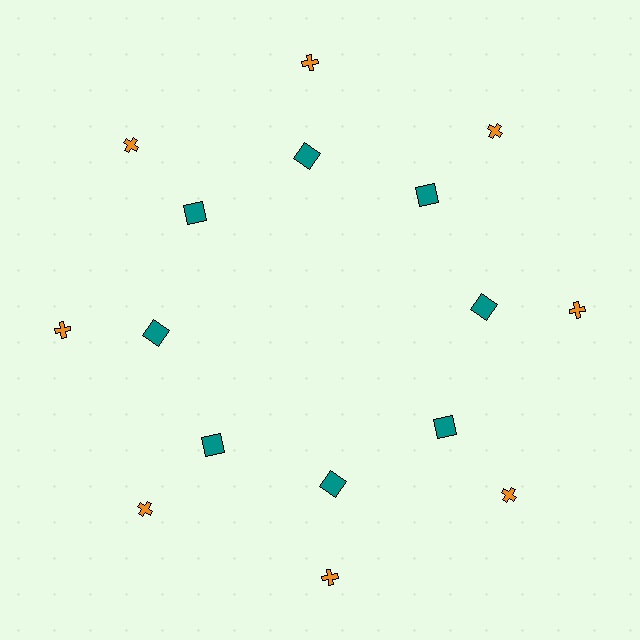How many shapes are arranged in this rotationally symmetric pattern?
There are 16 shapes, arranged in 8 groups of 2.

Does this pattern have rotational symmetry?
Yes, this pattern has 8-fold rotational symmetry. It looks the same after rotating 45 degrees around the center.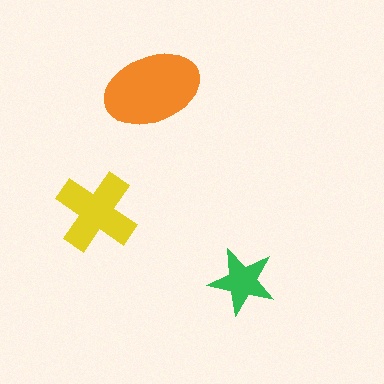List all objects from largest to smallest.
The orange ellipse, the yellow cross, the green star.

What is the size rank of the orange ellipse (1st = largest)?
1st.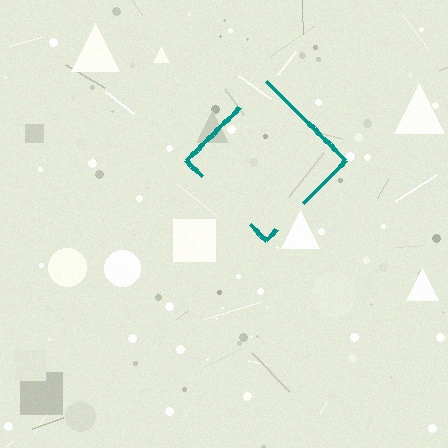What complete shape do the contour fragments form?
The contour fragments form a diamond.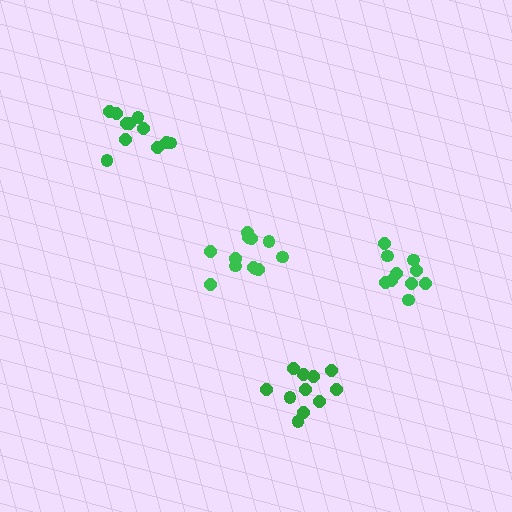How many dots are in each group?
Group 1: 10 dots, Group 2: 12 dots, Group 3: 11 dots, Group 4: 11 dots (44 total).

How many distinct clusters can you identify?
There are 4 distinct clusters.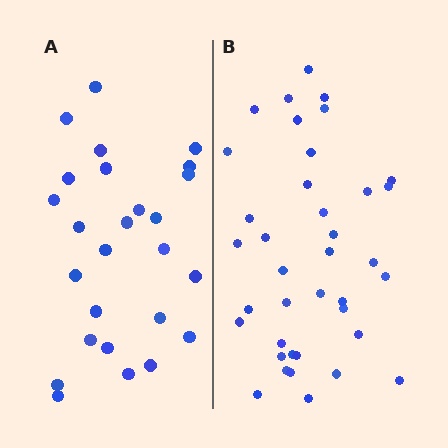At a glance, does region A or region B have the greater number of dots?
Region B (the right region) has more dots.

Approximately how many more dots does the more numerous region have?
Region B has roughly 12 or so more dots than region A.